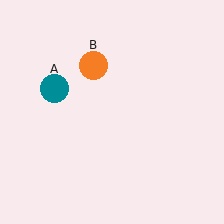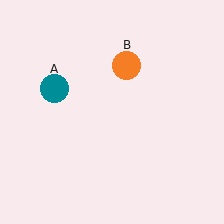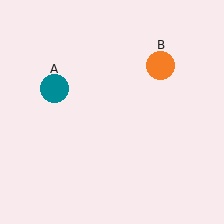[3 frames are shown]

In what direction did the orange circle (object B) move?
The orange circle (object B) moved right.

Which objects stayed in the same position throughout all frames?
Teal circle (object A) remained stationary.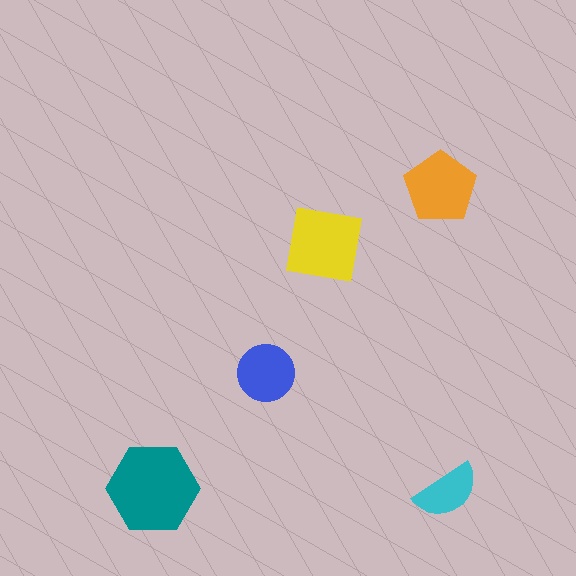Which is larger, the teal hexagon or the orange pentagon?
The teal hexagon.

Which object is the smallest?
The cyan semicircle.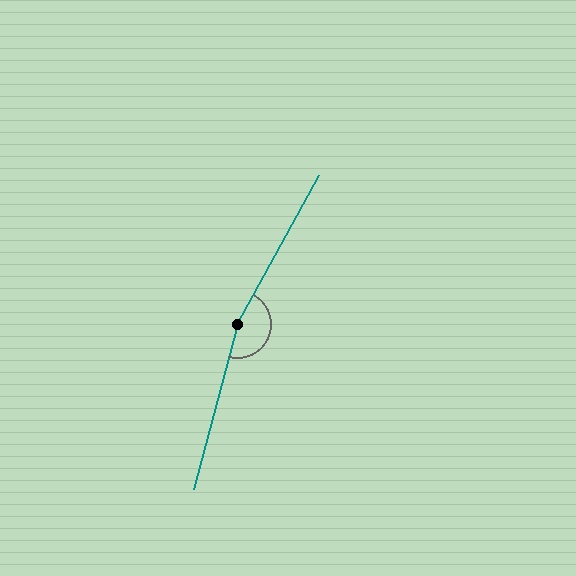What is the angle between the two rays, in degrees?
Approximately 166 degrees.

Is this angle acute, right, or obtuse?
It is obtuse.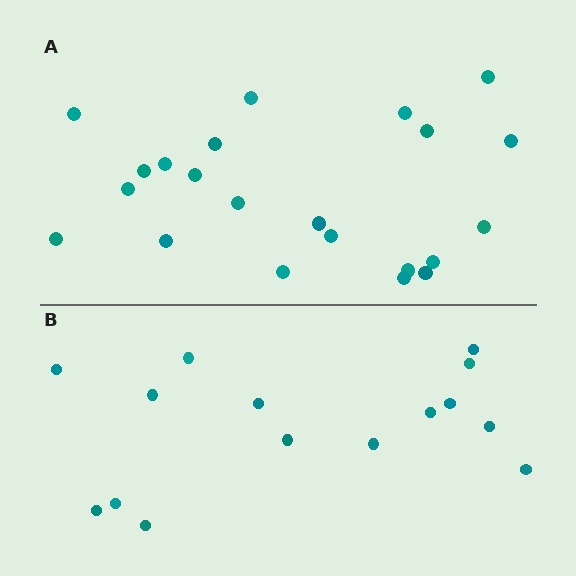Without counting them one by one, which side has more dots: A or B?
Region A (the top region) has more dots.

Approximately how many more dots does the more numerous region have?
Region A has roughly 8 or so more dots than region B.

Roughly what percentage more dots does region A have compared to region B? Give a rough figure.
About 45% more.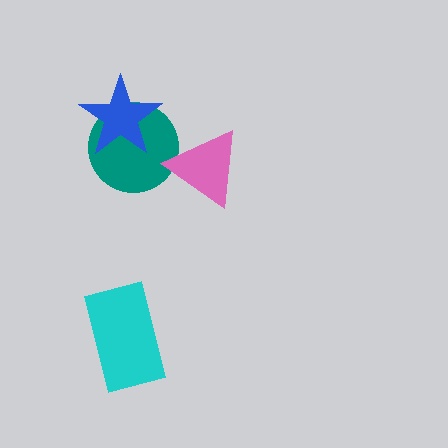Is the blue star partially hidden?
No, no other shape covers it.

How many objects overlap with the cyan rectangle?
0 objects overlap with the cyan rectangle.